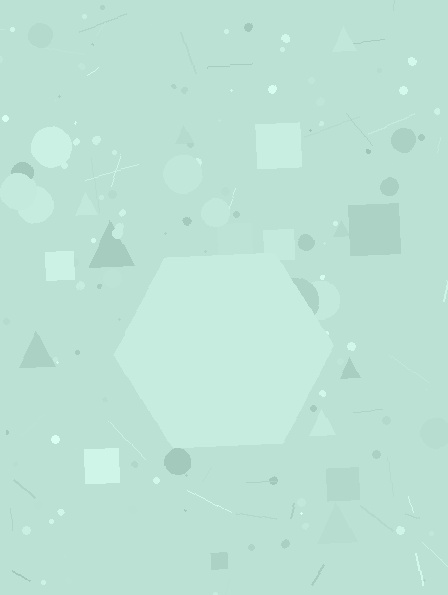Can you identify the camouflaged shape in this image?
The camouflaged shape is a hexagon.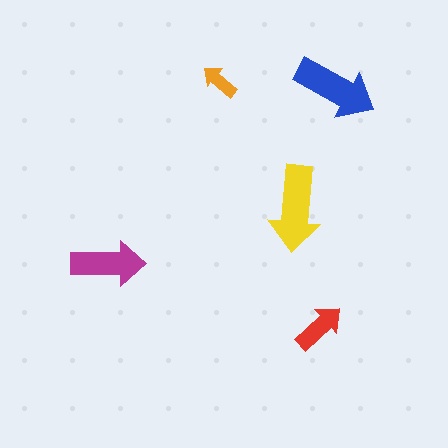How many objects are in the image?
There are 5 objects in the image.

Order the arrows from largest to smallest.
the yellow one, the blue one, the magenta one, the red one, the orange one.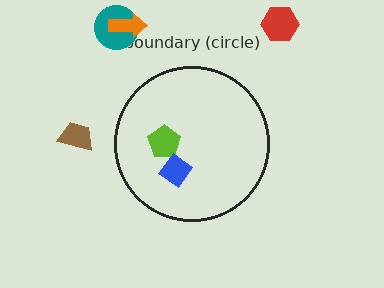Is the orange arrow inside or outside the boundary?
Outside.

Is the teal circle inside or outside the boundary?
Outside.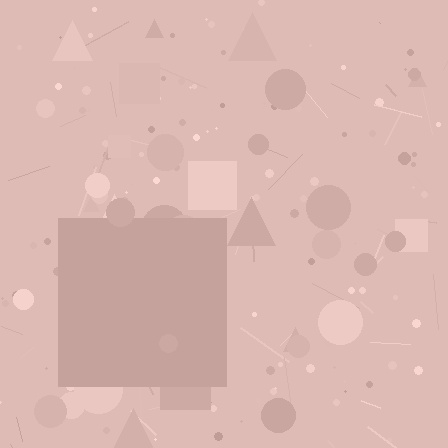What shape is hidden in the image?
A square is hidden in the image.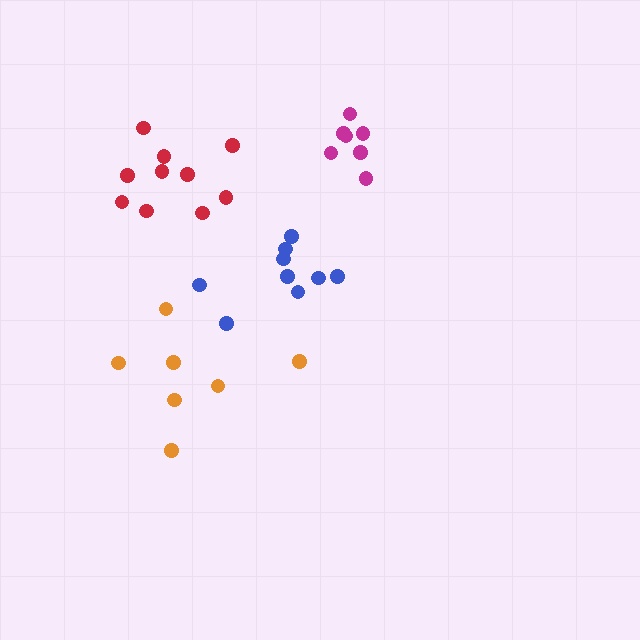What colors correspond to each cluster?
The clusters are colored: blue, red, orange, magenta.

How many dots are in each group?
Group 1: 9 dots, Group 2: 10 dots, Group 3: 7 dots, Group 4: 7 dots (33 total).